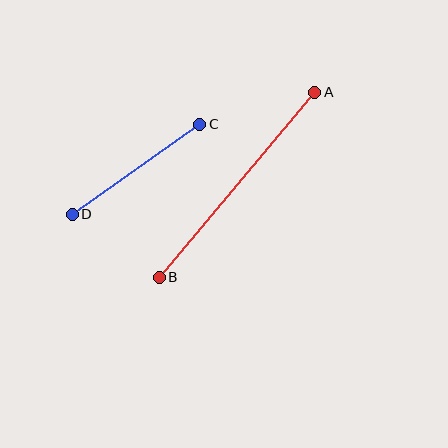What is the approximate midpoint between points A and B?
The midpoint is at approximately (237, 185) pixels.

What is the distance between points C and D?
The distance is approximately 156 pixels.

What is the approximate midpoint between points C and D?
The midpoint is at approximately (136, 169) pixels.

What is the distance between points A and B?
The distance is approximately 241 pixels.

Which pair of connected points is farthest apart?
Points A and B are farthest apart.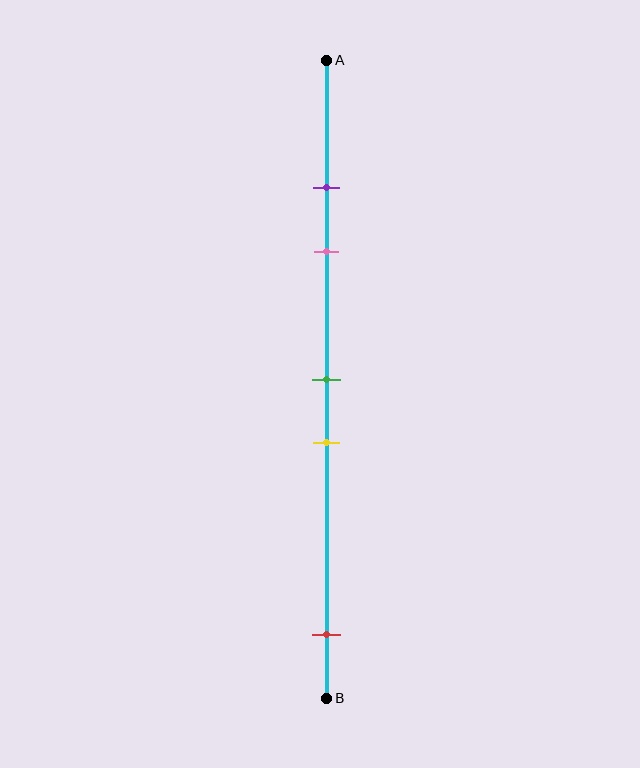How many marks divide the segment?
There are 5 marks dividing the segment.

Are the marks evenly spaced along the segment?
No, the marks are not evenly spaced.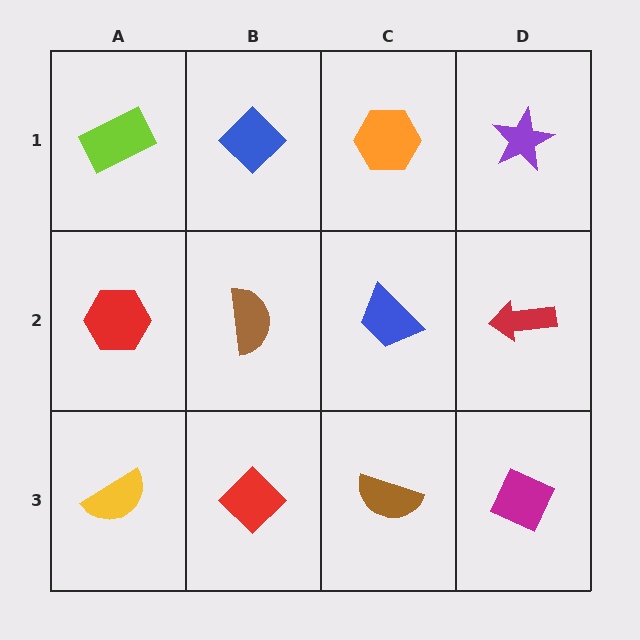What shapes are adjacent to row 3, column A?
A red hexagon (row 2, column A), a red diamond (row 3, column B).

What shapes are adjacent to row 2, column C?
An orange hexagon (row 1, column C), a brown semicircle (row 3, column C), a brown semicircle (row 2, column B), a red arrow (row 2, column D).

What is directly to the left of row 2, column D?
A blue trapezoid.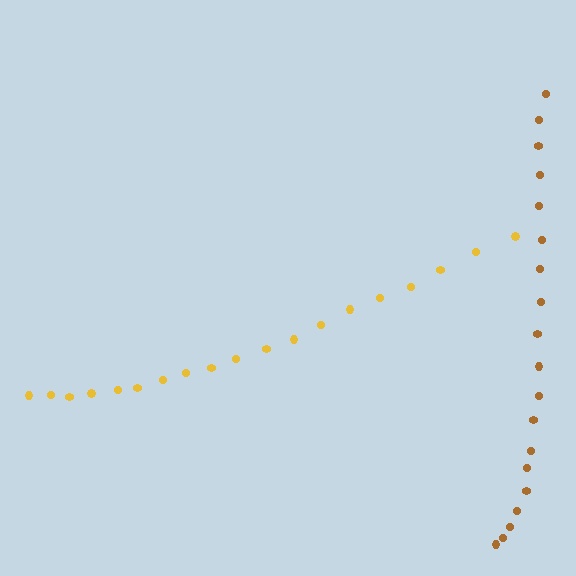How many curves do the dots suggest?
There are 2 distinct paths.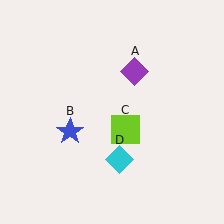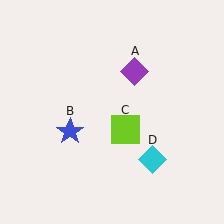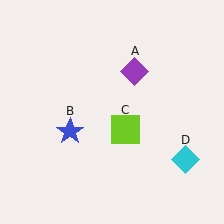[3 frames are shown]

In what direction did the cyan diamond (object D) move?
The cyan diamond (object D) moved right.